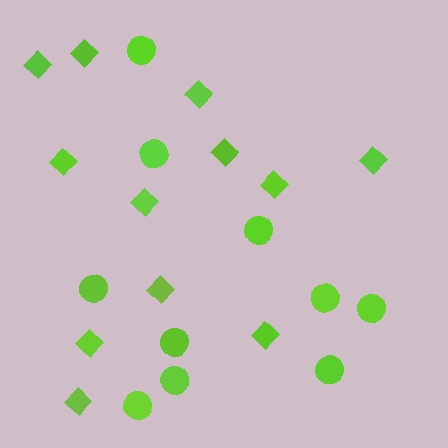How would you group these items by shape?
There are 2 groups: one group of diamonds (12) and one group of circles (10).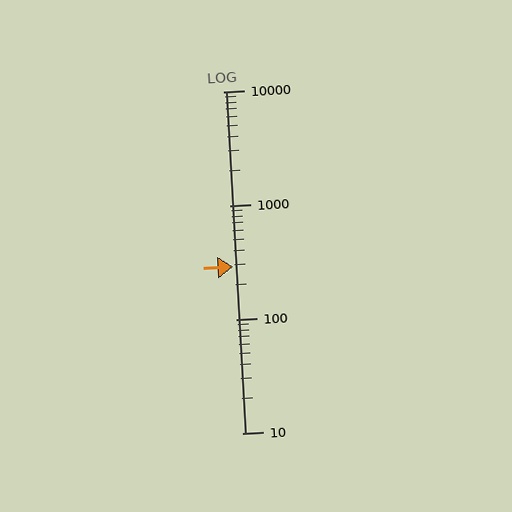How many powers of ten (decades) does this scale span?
The scale spans 3 decades, from 10 to 10000.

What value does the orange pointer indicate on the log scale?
The pointer indicates approximately 290.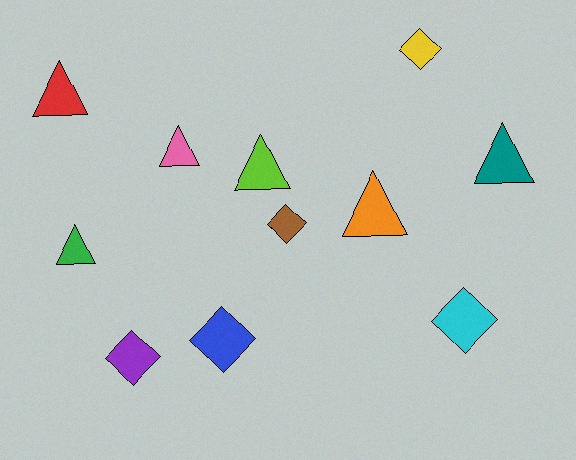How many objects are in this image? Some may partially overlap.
There are 11 objects.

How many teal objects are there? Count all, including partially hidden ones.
There is 1 teal object.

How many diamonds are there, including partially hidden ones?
There are 5 diamonds.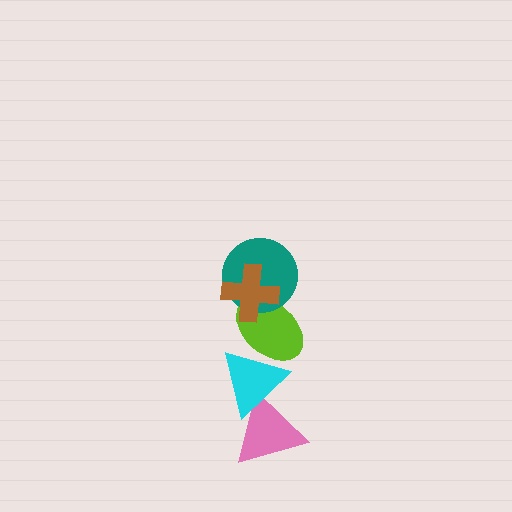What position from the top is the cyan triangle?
The cyan triangle is 4th from the top.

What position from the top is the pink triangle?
The pink triangle is 5th from the top.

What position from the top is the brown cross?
The brown cross is 1st from the top.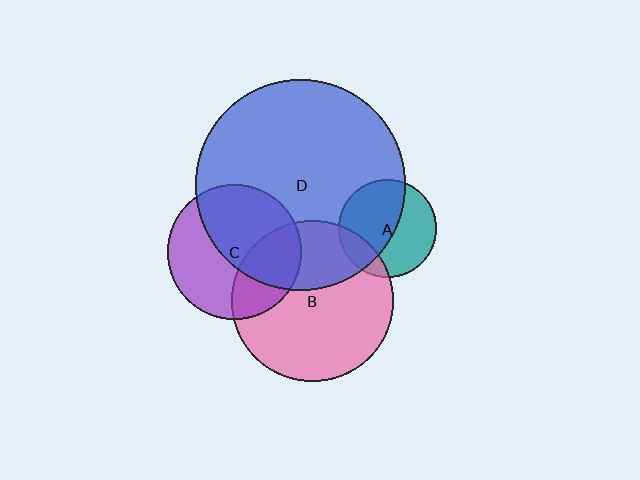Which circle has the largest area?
Circle D (blue).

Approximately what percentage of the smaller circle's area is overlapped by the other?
Approximately 35%.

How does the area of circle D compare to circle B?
Approximately 1.7 times.